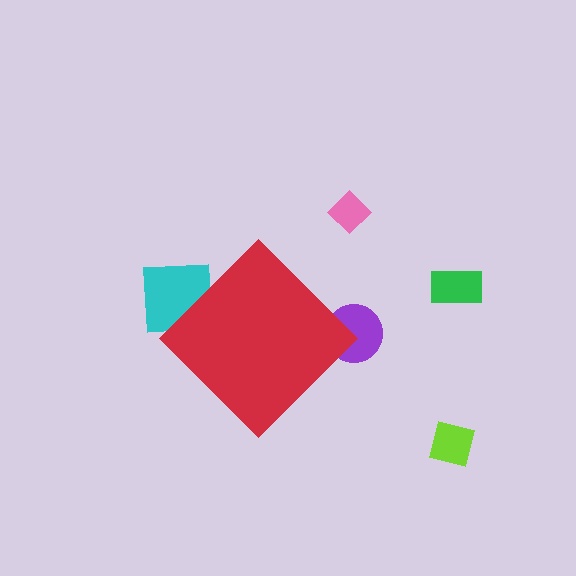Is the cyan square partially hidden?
Yes, the cyan square is partially hidden behind the red diamond.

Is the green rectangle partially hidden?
No, the green rectangle is fully visible.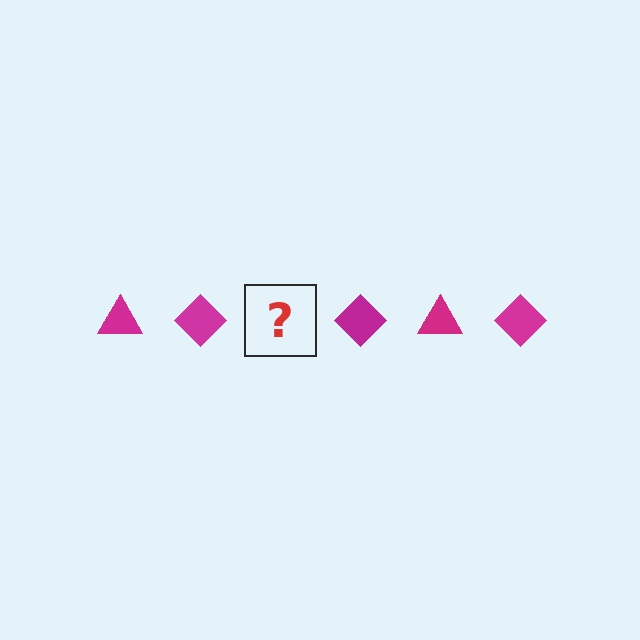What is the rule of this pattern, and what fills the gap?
The rule is that the pattern cycles through triangle, diamond shapes in magenta. The gap should be filled with a magenta triangle.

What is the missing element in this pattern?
The missing element is a magenta triangle.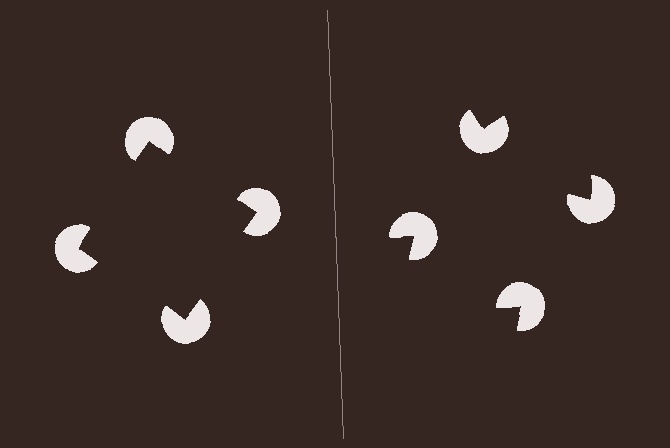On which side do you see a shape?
An illusory square appears on the left side. On the right side the wedge cuts are rotated, so no coherent shape forms.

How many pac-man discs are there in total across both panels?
8 — 4 on each side.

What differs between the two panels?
The pac-man discs are positioned identically on both sides; only the wedge orientations differ. On the left they align to a square; on the right they are misaligned.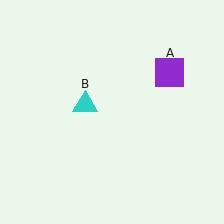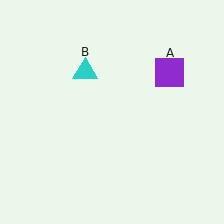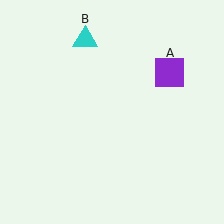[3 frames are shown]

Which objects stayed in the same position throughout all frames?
Purple square (object A) remained stationary.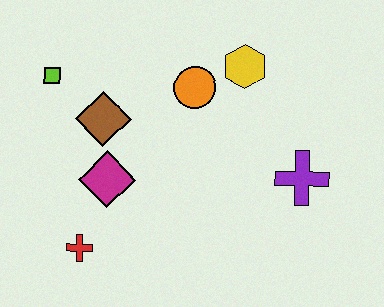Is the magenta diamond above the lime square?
No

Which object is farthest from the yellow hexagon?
The red cross is farthest from the yellow hexagon.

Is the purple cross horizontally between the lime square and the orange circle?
No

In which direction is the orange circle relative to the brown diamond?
The orange circle is to the right of the brown diamond.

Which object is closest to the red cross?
The magenta diamond is closest to the red cross.